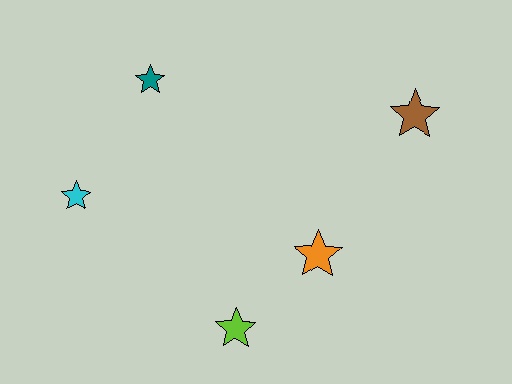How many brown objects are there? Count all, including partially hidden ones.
There is 1 brown object.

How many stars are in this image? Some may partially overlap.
There are 5 stars.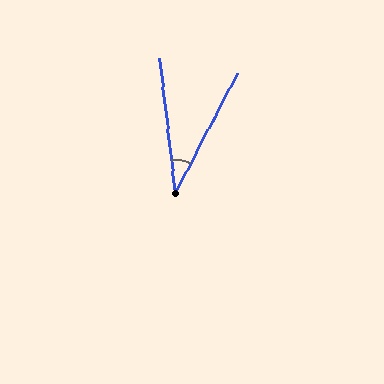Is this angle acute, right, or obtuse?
It is acute.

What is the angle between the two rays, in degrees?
Approximately 34 degrees.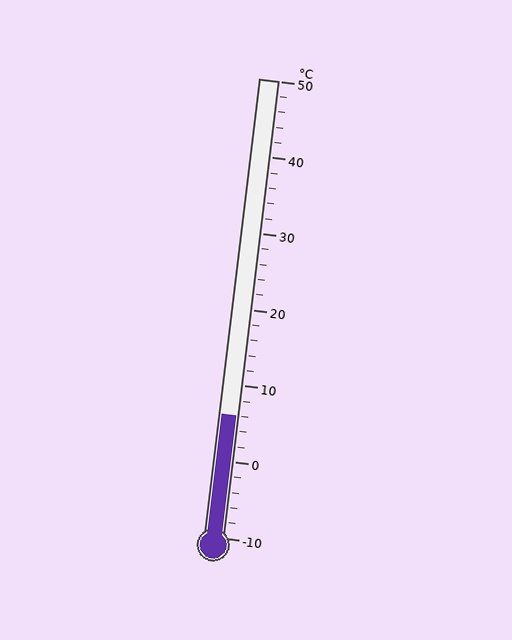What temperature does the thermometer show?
The thermometer shows approximately 6°C.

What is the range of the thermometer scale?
The thermometer scale ranges from -10°C to 50°C.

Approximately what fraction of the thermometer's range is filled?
The thermometer is filled to approximately 25% of its range.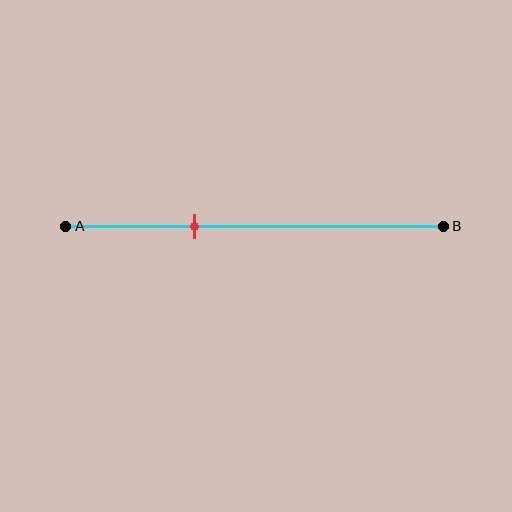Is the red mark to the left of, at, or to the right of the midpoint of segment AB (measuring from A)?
The red mark is to the left of the midpoint of segment AB.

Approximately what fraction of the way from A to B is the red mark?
The red mark is approximately 35% of the way from A to B.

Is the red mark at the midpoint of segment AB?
No, the mark is at about 35% from A, not at the 50% midpoint.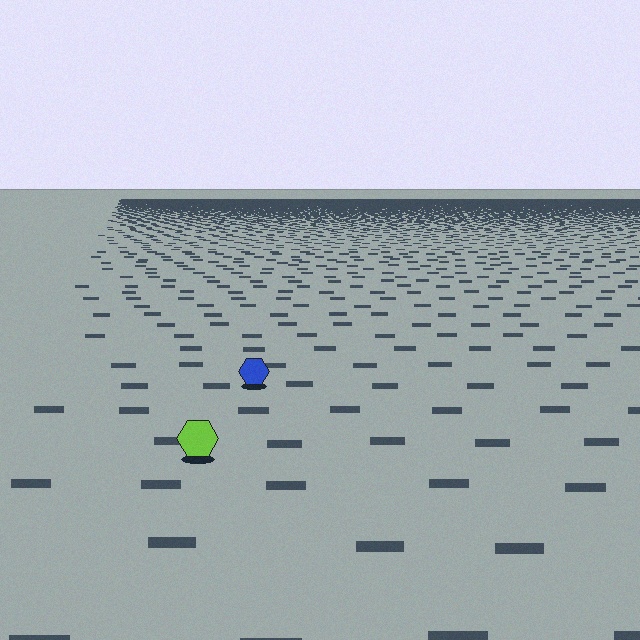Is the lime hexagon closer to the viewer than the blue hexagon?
Yes. The lime hexagon is closer — you can tell from the texture gradient: the ground texture is coarser near it.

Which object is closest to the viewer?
The lime hexagon is closest. The texture marks near it are larger and more spread out.